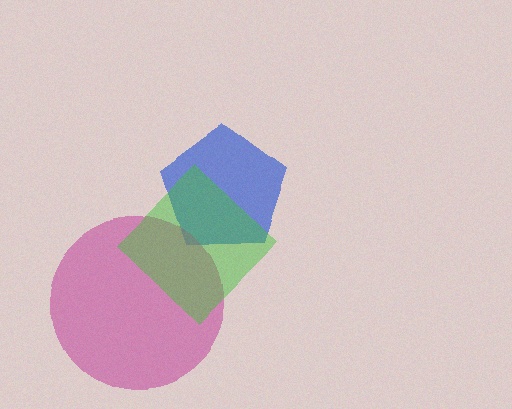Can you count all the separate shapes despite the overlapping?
Yes, there are 3 separate shapes.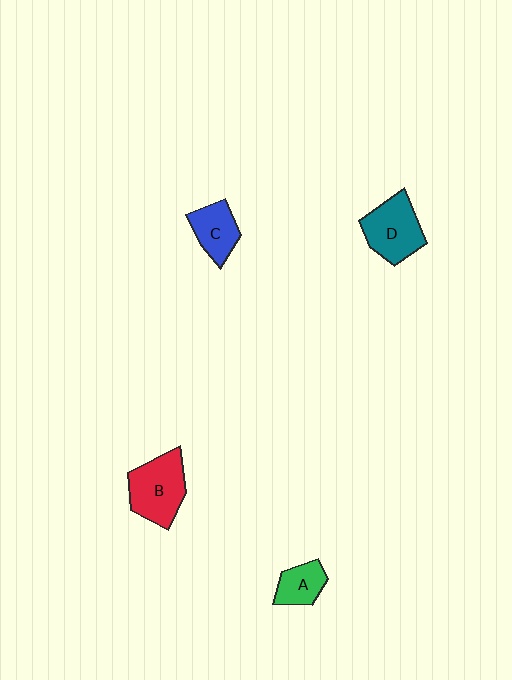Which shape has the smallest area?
Shape A (green).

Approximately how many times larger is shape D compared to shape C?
Approximately 1.4 times.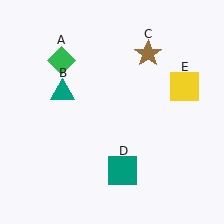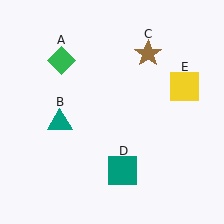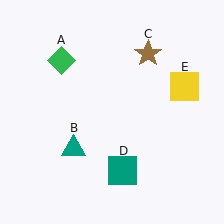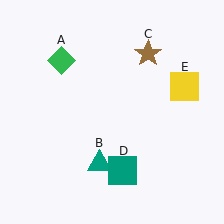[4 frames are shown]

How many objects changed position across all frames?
1 object changed position: teal triangle (object B).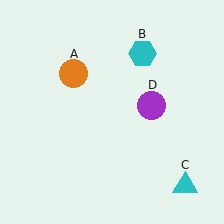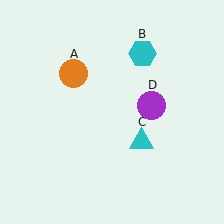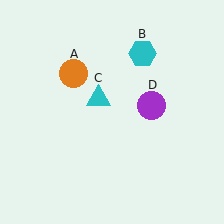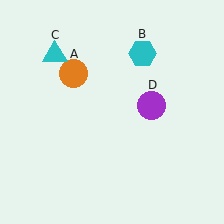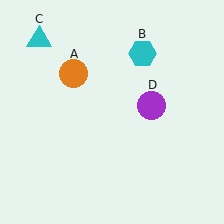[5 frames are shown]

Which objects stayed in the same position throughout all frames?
Orange circle (object A) and cyan hexagon (object B) and purple circle (object D) remained stationary.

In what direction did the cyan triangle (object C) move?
The cyan triangle (object C) moved up and to the left.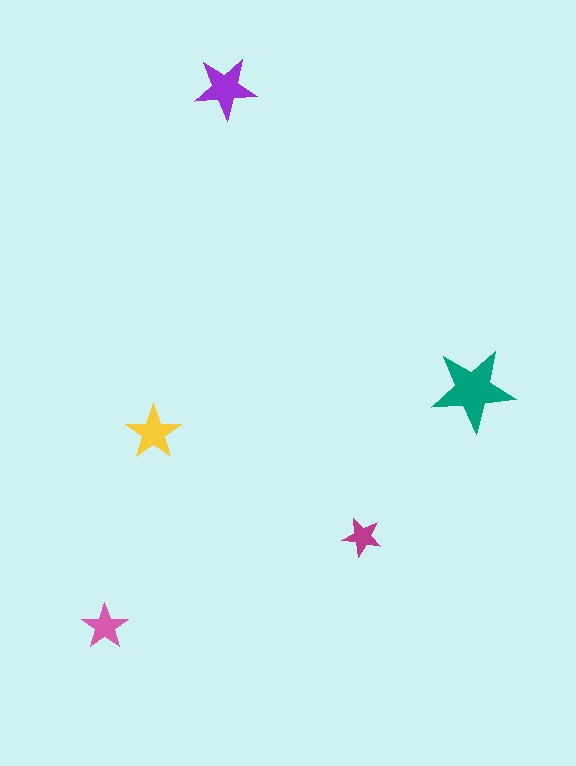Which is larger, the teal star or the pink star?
The teal one.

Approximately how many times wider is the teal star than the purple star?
About 1.5 times wider.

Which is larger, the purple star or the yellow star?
The purple one.